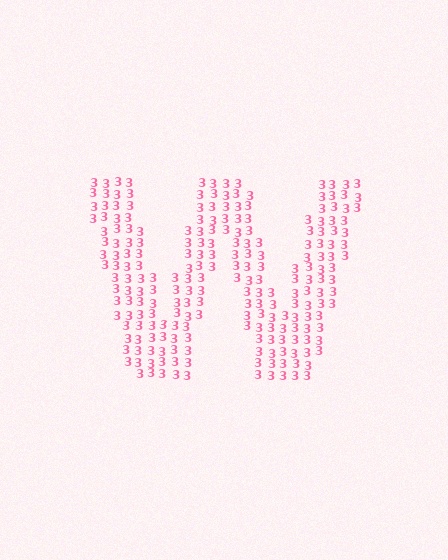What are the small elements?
The small elements are digit 3's.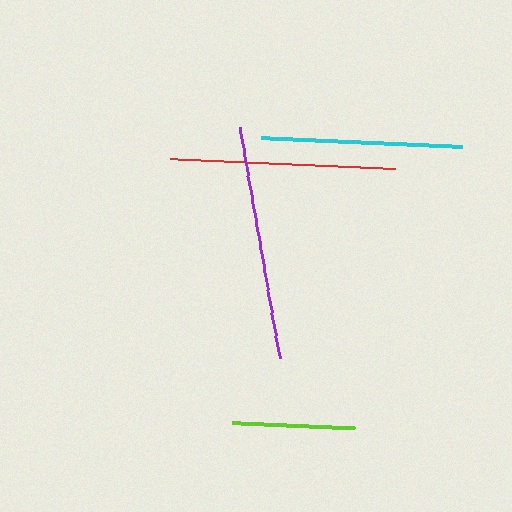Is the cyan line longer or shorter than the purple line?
The purple line is longer than the cyan line.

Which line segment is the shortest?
The lime line is the shortest at approximately 124 pixels.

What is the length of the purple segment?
The purple segment is approximately 235 pixels long.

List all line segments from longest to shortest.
From longest to shortest: purple, red, cyan, lime.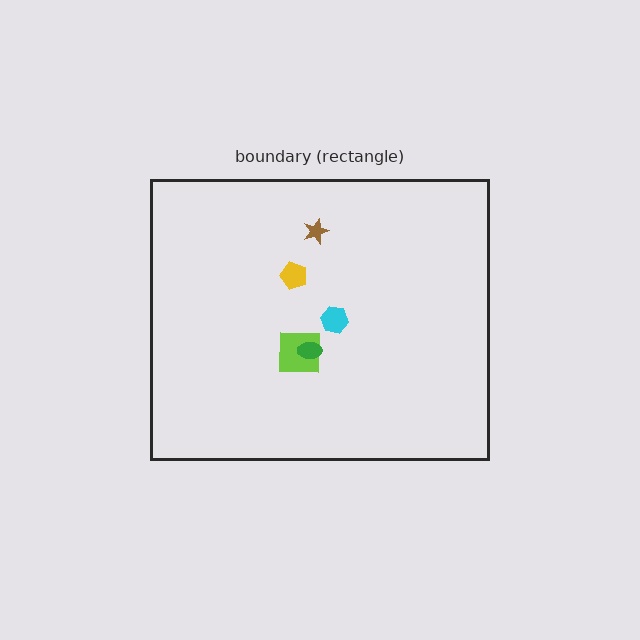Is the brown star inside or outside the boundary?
Inside.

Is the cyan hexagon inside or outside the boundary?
Inside.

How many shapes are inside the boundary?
5 inside, 0 outside.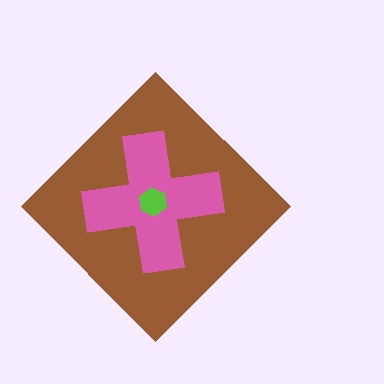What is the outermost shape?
The brown diamond.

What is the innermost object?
The lime hexagon.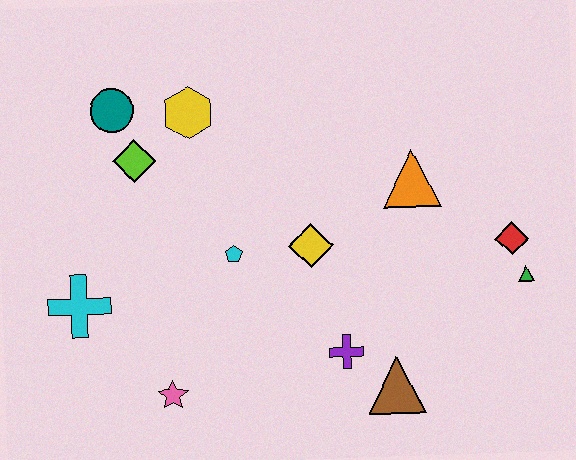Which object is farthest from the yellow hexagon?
The green triangle is farthest from the yellow hexagon.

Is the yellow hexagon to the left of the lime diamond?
No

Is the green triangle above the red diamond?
No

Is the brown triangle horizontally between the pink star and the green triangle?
Yes